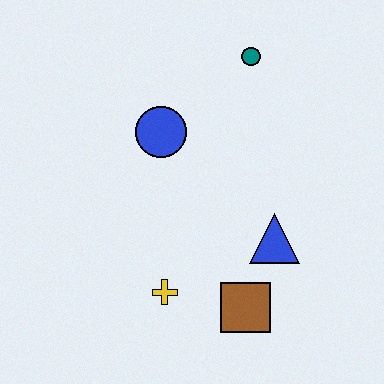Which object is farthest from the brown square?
The teal circle is farthest from the brown square.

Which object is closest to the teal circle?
The blue circle is closest to the teal circle.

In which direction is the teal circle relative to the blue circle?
The teal circle is to the right of the blue circle.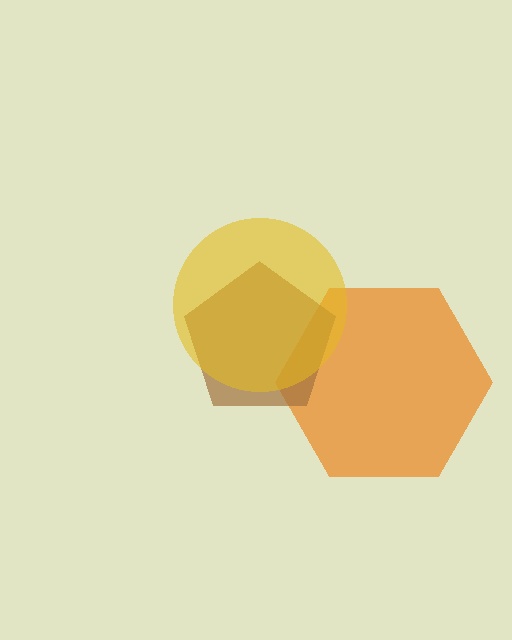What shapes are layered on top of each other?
The layered shapes are: an orange hexagon, a brown pentagon, a yellow circle.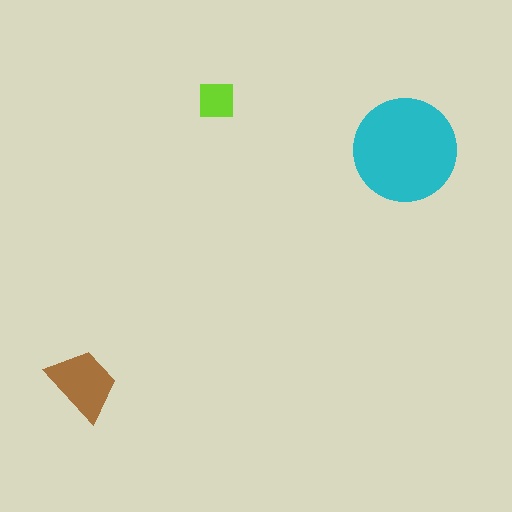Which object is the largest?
The cyan circle.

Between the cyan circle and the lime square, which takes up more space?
The cyan circle.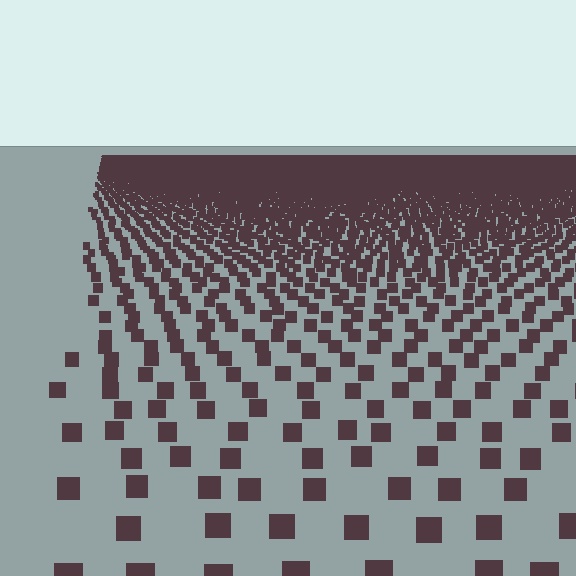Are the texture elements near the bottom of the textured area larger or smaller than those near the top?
Larger. Near the bottom, elements are closer to the viewer and appear at a bigger on-screen size.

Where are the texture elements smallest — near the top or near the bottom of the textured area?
Near the top.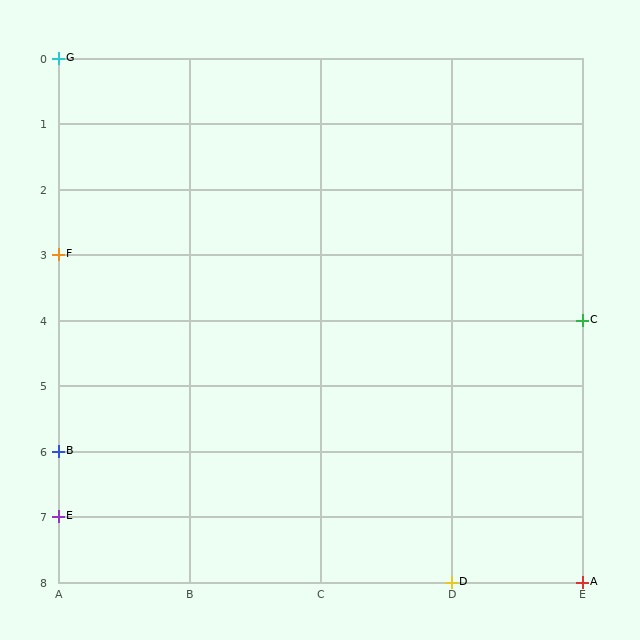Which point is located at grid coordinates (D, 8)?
Point D is at (D, 8).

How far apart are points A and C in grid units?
Points A and C are 4 rows apart.